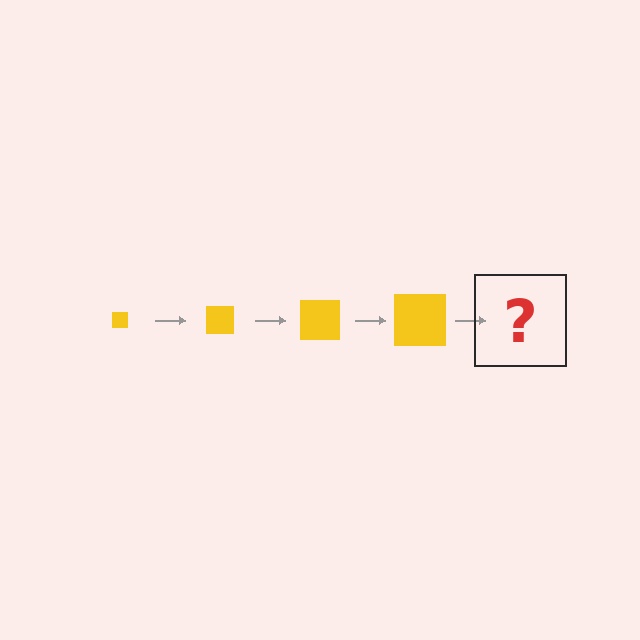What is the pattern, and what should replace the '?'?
The pattern is that the square gets progressively larger each step. The '?' should be a yellow square, larger than the previous one.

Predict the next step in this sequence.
The next step is a yellow square, larger than the previous one.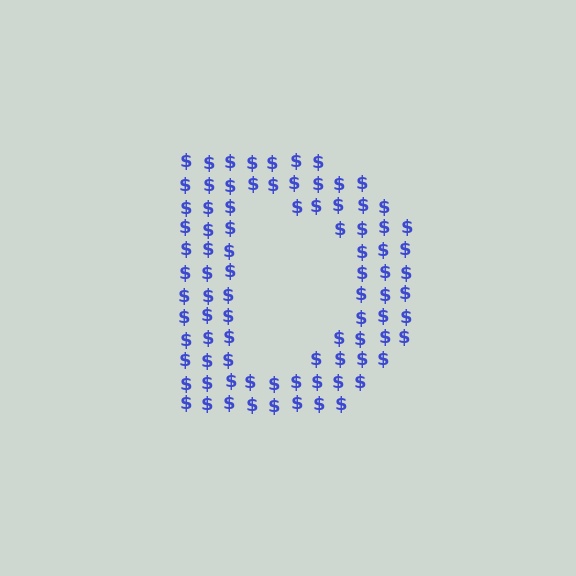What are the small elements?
The small elements are dollar signs.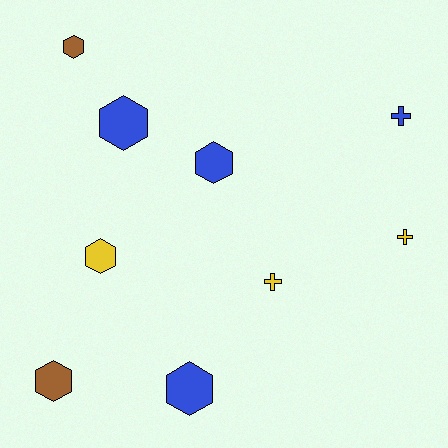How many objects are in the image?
There are 9 objects.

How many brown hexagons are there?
There are 2 brown hexagons.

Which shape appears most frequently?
Hexagon, with 6 objects.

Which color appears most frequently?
Blue, with 4 objects.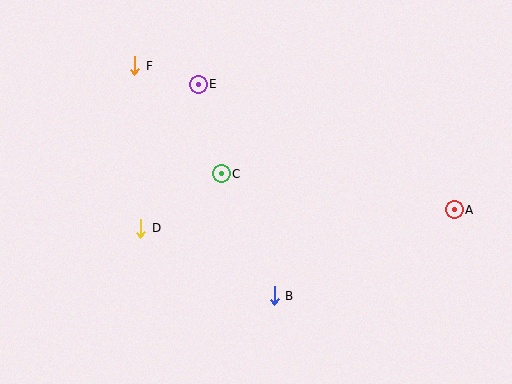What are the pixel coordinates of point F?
Point F is at (135, 66).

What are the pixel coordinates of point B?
Point B is at (274, 296).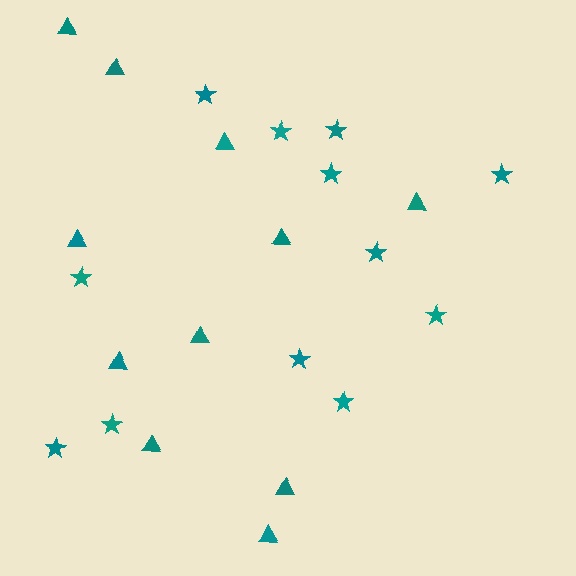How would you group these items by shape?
There are 2 groups: one group of triangles (11) and one group of stars (12).